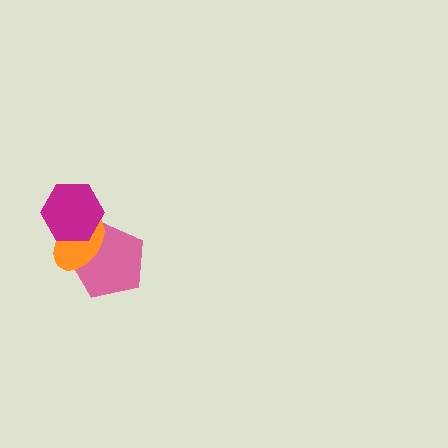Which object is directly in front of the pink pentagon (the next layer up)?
The orange ellipse is directly in front of the pink pentagon.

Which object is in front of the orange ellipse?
The magenta hexagon is in front of the orange ellipse.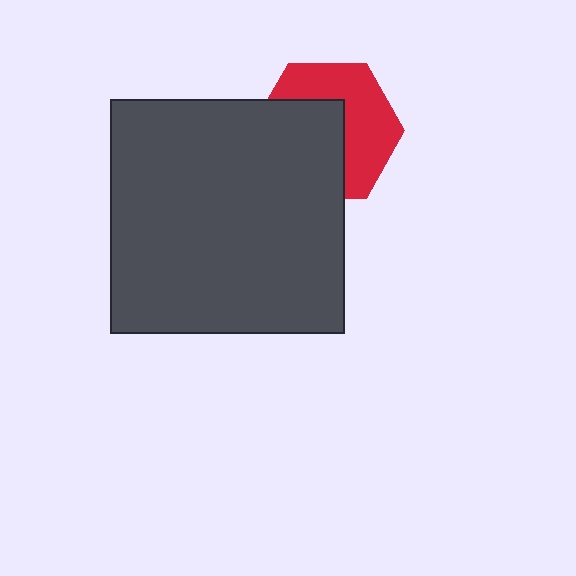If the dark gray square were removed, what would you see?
You would see the complete red hexagon.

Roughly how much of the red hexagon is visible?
About half of it is visible (roughly 50%).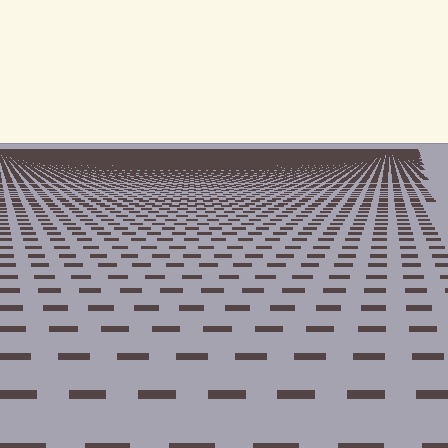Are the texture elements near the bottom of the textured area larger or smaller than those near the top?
Larger. Near the bottom, elements are closer to the viewer and appear at a bigger on-screen size.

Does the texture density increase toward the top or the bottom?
Density increases toward the top.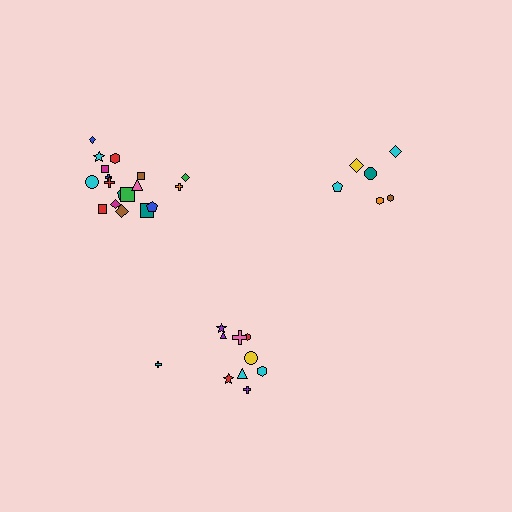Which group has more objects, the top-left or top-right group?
The top-left group.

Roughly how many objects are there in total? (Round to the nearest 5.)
Roughly 35 objects in total.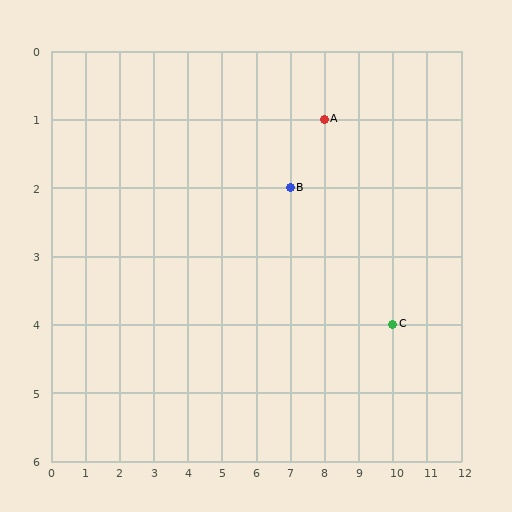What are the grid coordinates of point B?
Point B is at grid coordinates (7, 2).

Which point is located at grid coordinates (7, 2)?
Point B is at (7, 2).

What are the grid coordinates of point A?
Point A is at grid coordinates (8, 1).